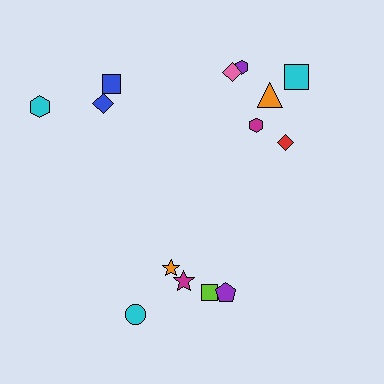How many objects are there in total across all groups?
There are 14 objects.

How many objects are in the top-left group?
There are 3 objects.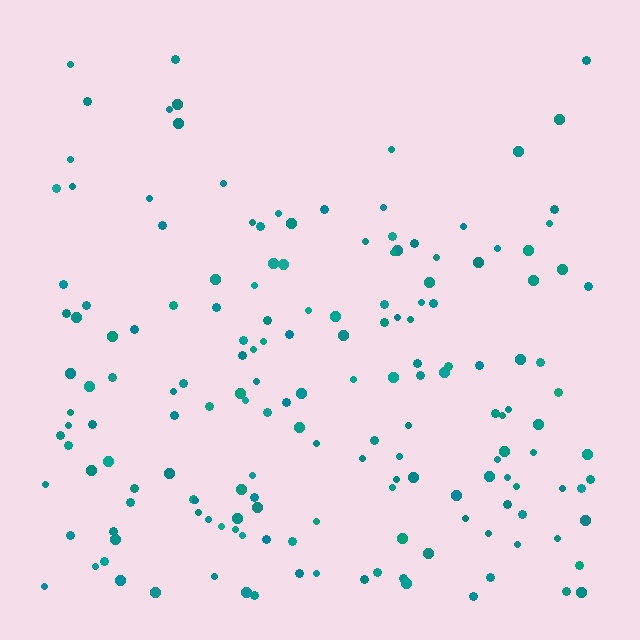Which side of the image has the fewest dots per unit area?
The top.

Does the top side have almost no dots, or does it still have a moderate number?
Still a moderate number, just noticeably fewer than the bottom.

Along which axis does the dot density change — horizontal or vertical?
Vertical.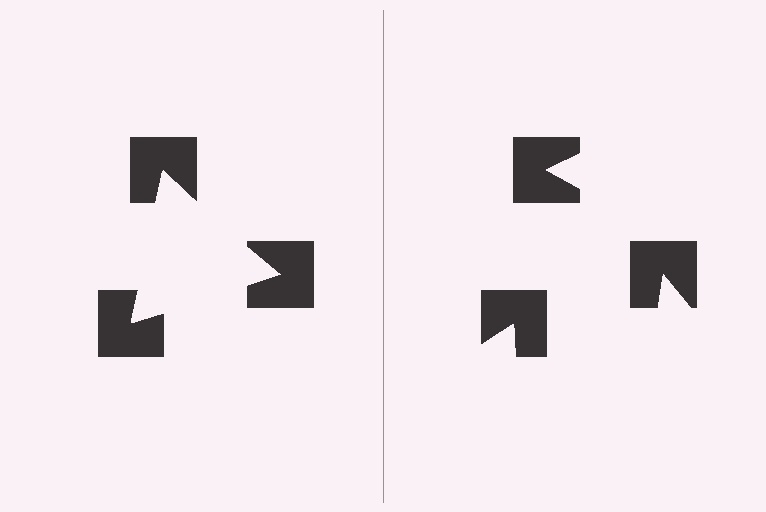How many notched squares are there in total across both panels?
6 — 3 on each side.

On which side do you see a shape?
An illusory triangle appears on the left side. On the right side the wedge cuts are rotated, so no coherent shape forms.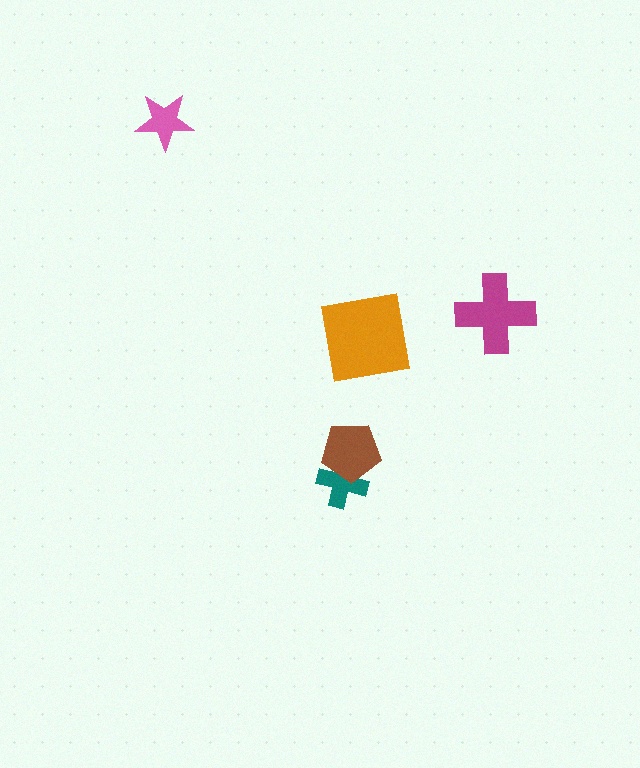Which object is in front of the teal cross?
The brown pentagon is in front of the teal cross.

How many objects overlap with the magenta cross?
0 objects overlap with the magenta cross.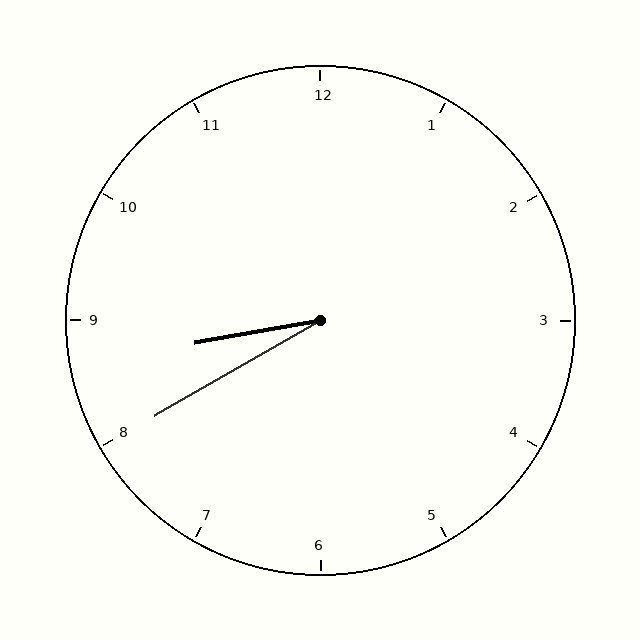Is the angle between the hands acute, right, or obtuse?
It is acute.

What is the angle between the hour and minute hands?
Approximately 20 degrees.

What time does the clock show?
8:40.